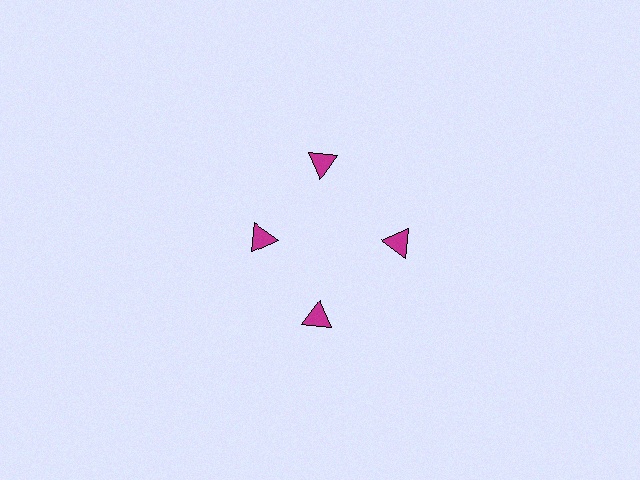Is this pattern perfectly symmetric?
No. The 4 magenta triangles are arranged in a ring, but one element near the 9 o'clock position is pulled inward toward the center, breaking the 4-fold rotational symmetry.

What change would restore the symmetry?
The symmetry would be restored by moving it outward, back onto the ring so that all 4 triangles sit at equal angles and equal distance from the center.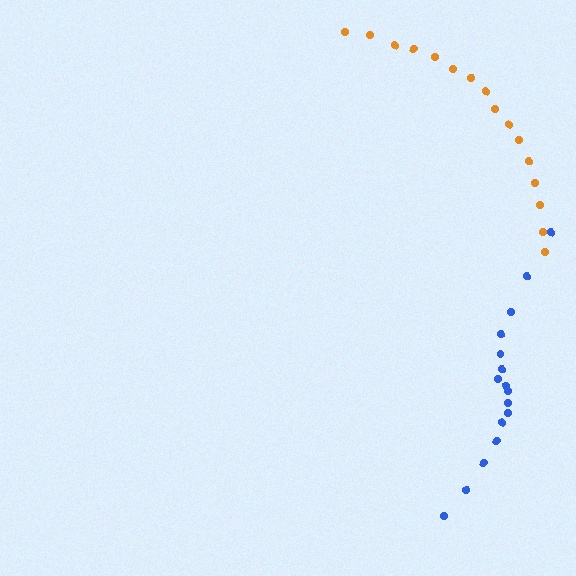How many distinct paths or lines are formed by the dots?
There are 2 distinct paths.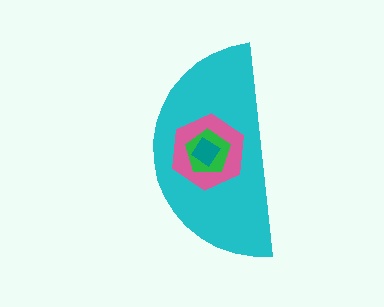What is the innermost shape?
The teal diamond.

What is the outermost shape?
The cyan semicircle.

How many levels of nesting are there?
4.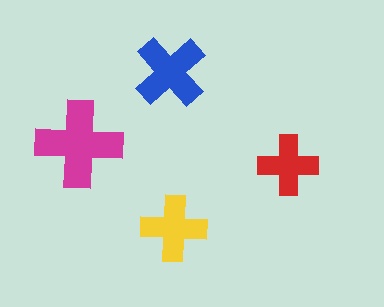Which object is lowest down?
The yellow cross is bottommost.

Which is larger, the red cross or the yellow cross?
The yellow one.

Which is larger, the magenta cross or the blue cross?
The magenta one.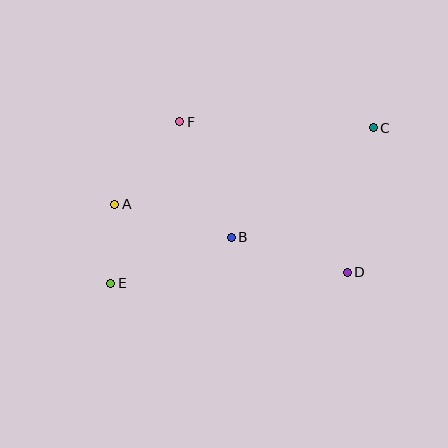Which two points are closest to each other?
Points A and E are closest to each other.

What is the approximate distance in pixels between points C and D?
The distance between C and D is approximately 147 pixels.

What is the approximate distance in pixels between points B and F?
The distance between B and F is approximately 126 pixels.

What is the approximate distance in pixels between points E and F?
The distance between E and F is approximately 175 pixels.